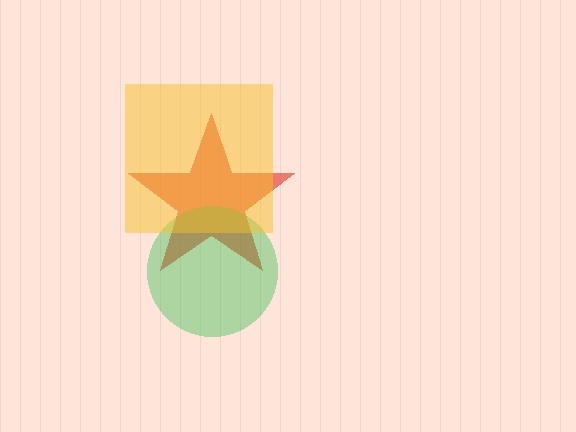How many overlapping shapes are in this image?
There are 3 overlapping shapes in the image.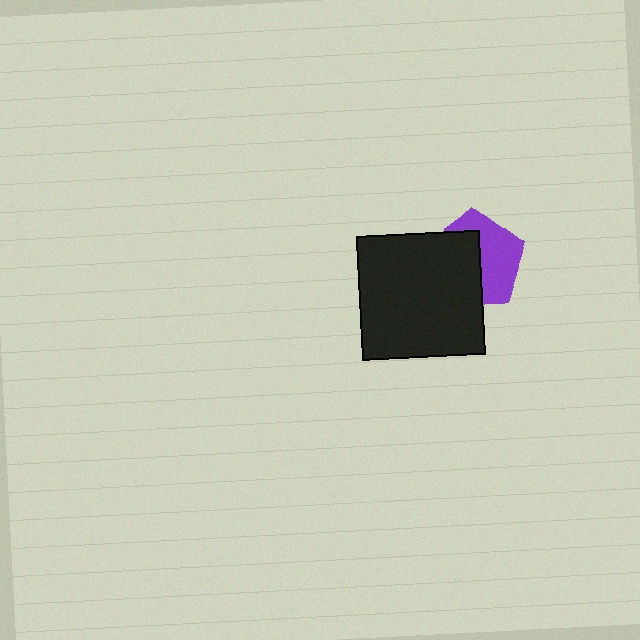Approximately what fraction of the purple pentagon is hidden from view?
Roughly 52% of the purple pentagon is hidden behind the black square.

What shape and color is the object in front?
The object in front is a black square.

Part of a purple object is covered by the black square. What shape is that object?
It is a pentagon.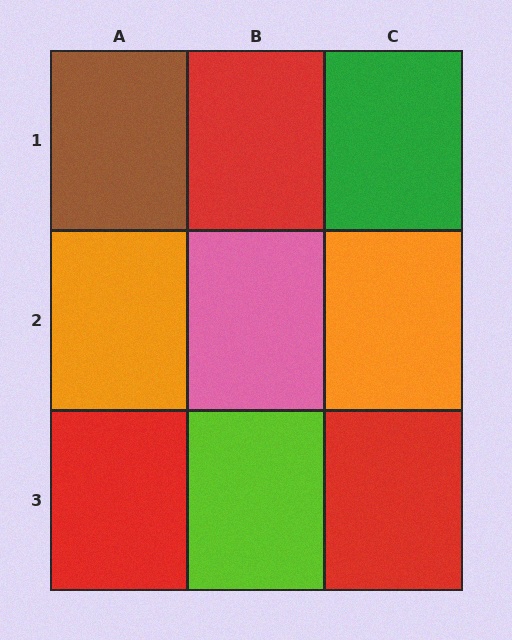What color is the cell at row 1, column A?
Brown.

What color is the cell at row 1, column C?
Green.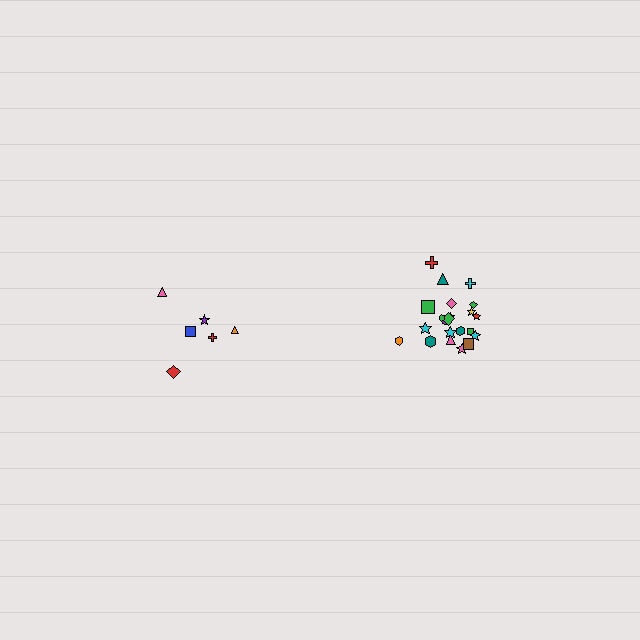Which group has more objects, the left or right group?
The right group.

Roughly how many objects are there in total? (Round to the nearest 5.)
Roughly 30 objects in total.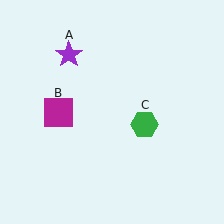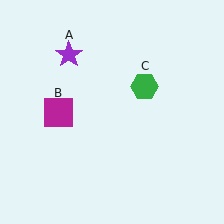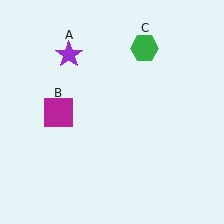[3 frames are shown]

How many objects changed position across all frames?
1 object changed position: green hexagon (object C).